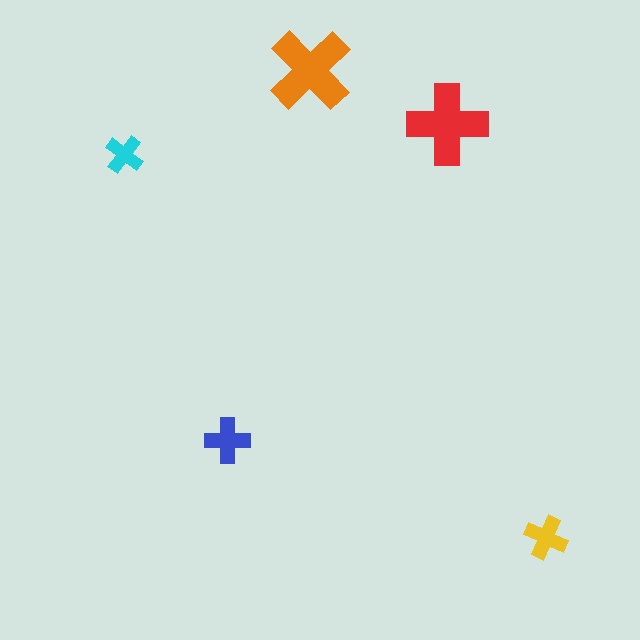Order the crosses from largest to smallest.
the orange one, the red one, the blue one, the yellow one, the cyan one.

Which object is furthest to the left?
The cyan cross is leftmost.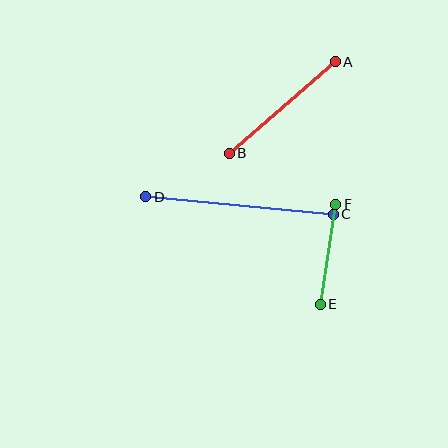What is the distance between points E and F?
The distance is approximately 101 pixels.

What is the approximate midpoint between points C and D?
The midpoint is at approximately (240, 206) pixels.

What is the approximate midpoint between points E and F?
The midpoint is at approximately (328, 254) pixels.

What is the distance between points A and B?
The distance is approximately 140 pixels.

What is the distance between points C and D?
The distance is approximately 188 pixels.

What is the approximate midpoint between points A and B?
The midpoint is at approximately (282, 107) pixels.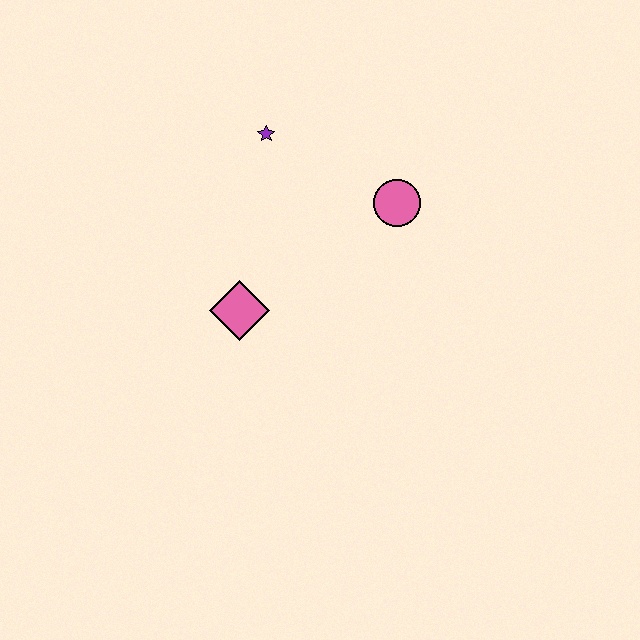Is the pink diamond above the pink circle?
No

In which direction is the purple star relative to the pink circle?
The purple star is to the left of the pink circle.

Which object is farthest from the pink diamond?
The pink circle is farthest from the pink diamond.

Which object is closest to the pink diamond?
The purple star is closest to the pink diamond.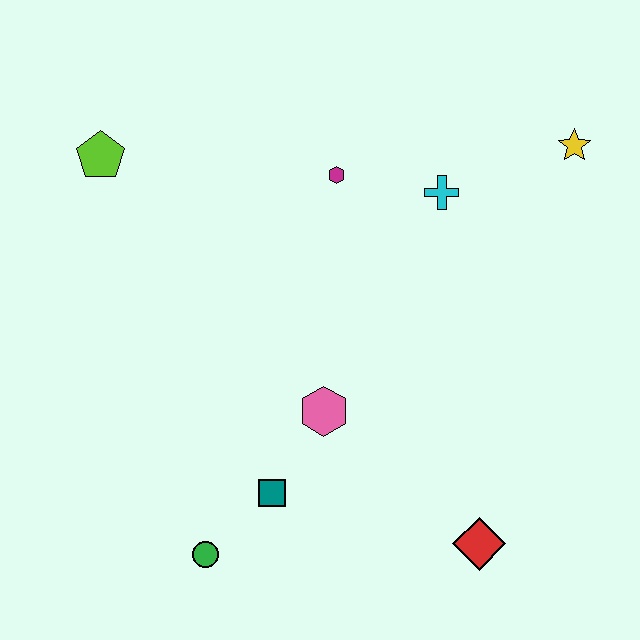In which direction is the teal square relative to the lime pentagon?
The teal square is below the lime pentagon.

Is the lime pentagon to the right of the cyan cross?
No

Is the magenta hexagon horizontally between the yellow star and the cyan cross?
No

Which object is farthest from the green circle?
The yellow star is farthest from the green circle.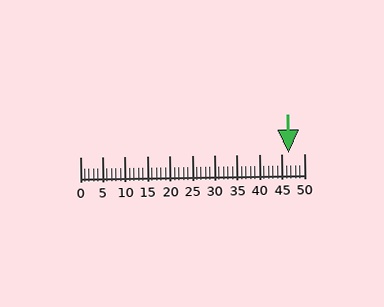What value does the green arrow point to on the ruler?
The green arrow points to approximately 46.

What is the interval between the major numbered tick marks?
The major tick marks are spaced 5 units apart.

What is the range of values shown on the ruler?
The ruler shows values from 0 to 50.